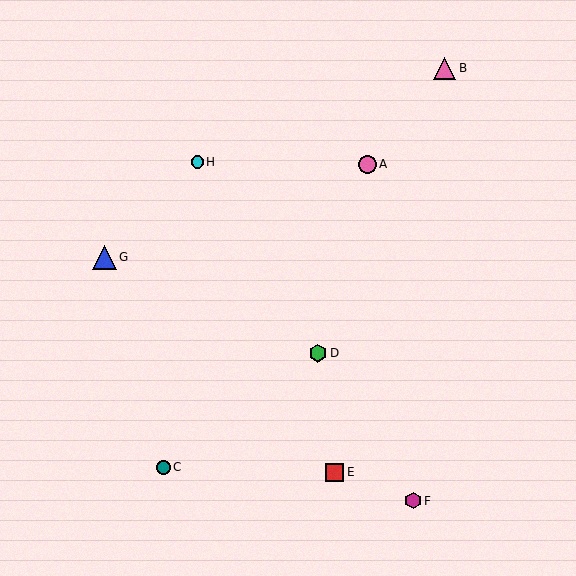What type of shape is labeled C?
Shape C is a teal circle.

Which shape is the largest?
The blue triangle (labeled G) is the largest.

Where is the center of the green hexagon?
The center of the green hexagon is at (318, 353).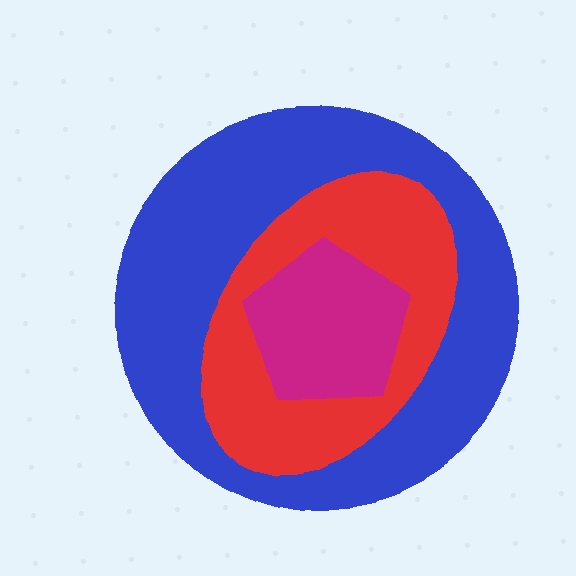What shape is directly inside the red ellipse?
The magenta pentagon.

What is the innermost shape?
The magenta pentagon.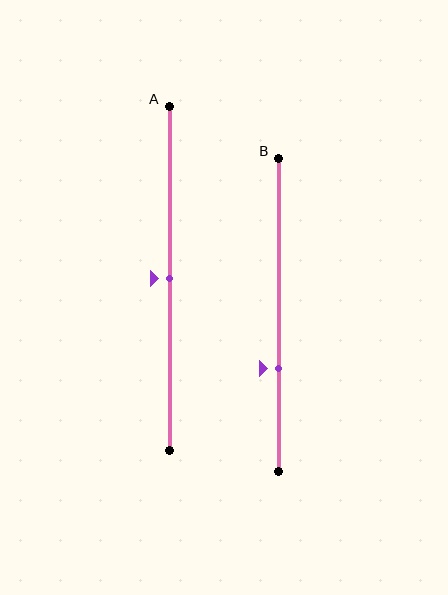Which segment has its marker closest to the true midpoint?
Segment A has its marker closest to the true midpoint.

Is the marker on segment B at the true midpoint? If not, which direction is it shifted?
No, the marker on segment B is shifted downward by about 17% of the segment length.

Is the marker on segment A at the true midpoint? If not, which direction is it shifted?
Yes, the marker on segment A is at the true midpoint.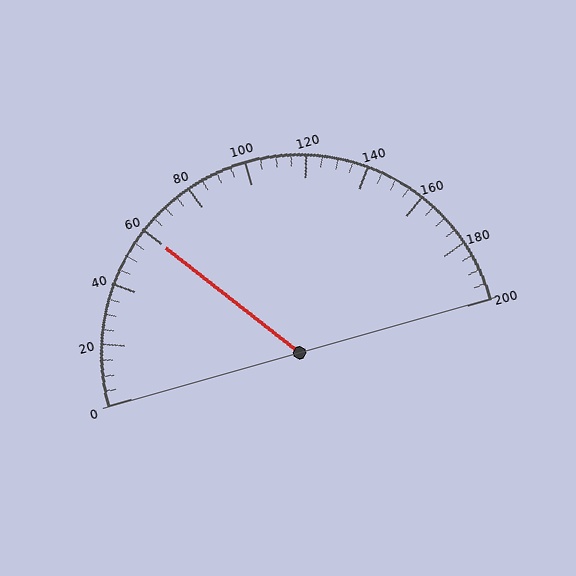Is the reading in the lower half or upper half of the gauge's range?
The reading is in the lower half of the range (0 to 200).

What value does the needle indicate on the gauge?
The needle indicates approximately 60.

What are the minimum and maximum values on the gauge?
The gauge ranges from 0 to 200.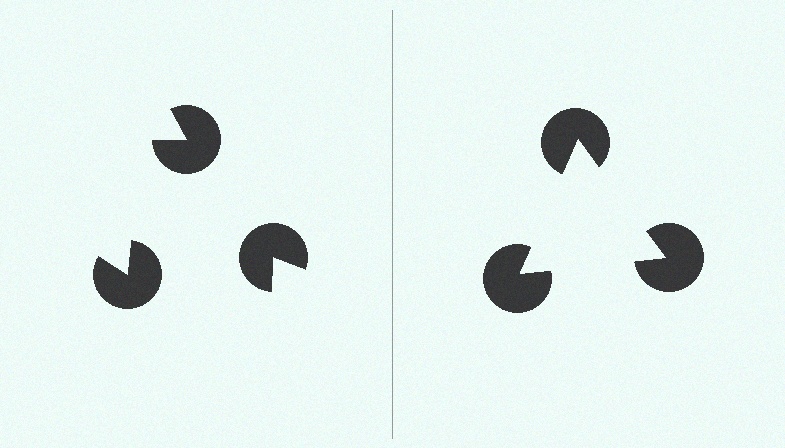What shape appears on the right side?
An illusory triangle.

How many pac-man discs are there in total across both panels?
6 — 3 on each side.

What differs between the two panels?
The pac-man discs are positioned identically on both sides; only the wedge orientations differ. On the right they align to a triangle; on the left they are misaligned.